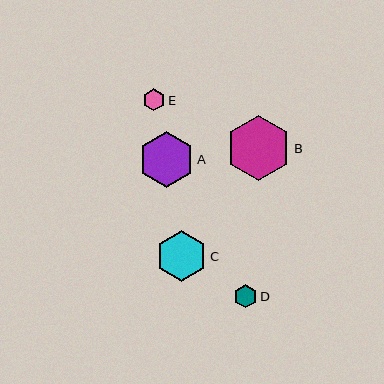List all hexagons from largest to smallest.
From largest to smallest: B, A, C, D, E.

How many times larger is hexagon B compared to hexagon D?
Hexagon B is approximately 2.8 times the size of hexagon D.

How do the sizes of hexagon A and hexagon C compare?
Hexagon A and hexagon C are approximately the same size.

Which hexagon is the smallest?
Hexagon E is the smallest with a size of approximately 22 pixels.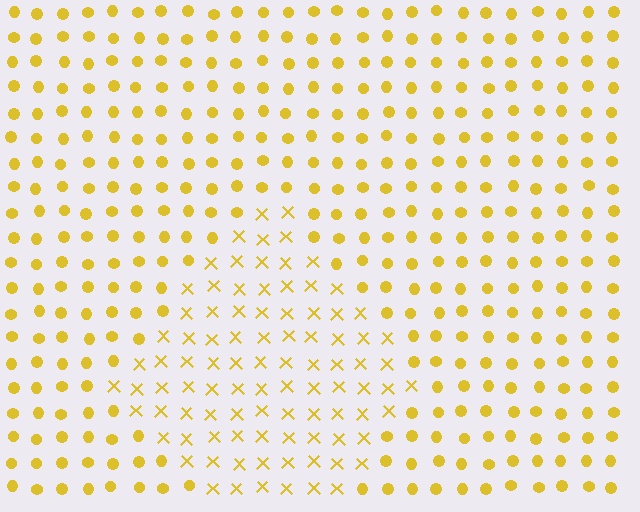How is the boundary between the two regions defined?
The boundary is defined by a change in element shape: X marks inside vs. circles outside. All elements share the same color and spacing.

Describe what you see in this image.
The image is filled with small yellow elements arranged in a uniform grid. A diamond-shaped region contains X marks, while the surrounding area contains circles. The boundary is defined purely by the change in element shape.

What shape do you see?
I see a diamond.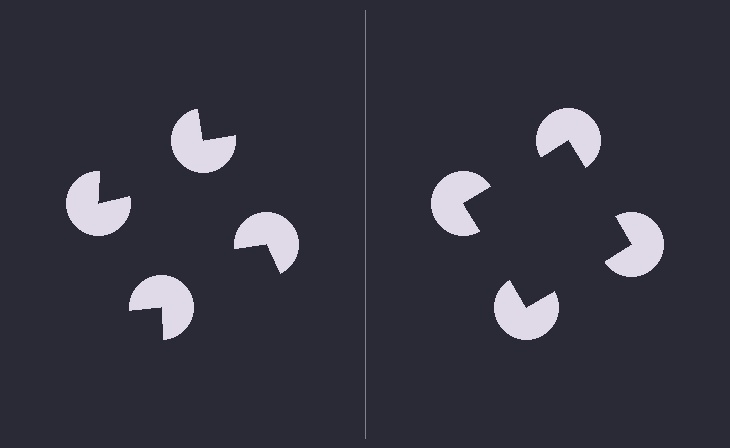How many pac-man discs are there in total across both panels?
8 — 4 on each side.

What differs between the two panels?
The pac-man discs are positioned identically on both sides; only the wedge orientations differ. On the right they align to a square; on the left they are misaligned.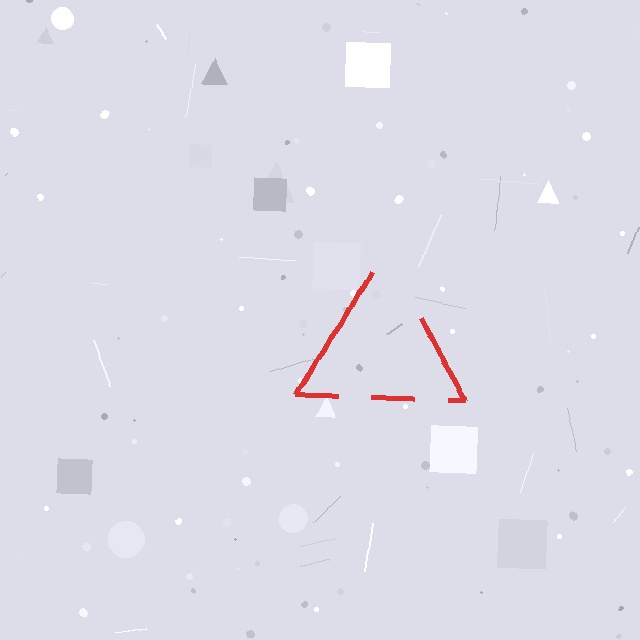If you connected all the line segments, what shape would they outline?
They would outline a triangle.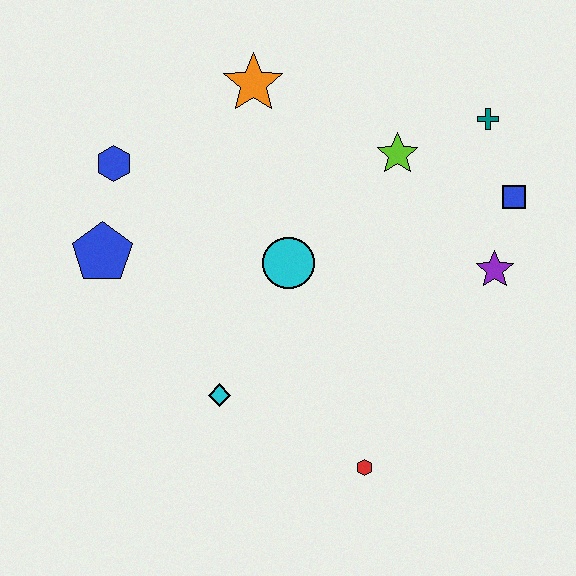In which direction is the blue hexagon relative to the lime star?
The blue hexagon is to the left of the lime star.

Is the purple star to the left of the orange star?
No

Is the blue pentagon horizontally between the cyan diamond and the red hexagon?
No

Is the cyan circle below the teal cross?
Yes